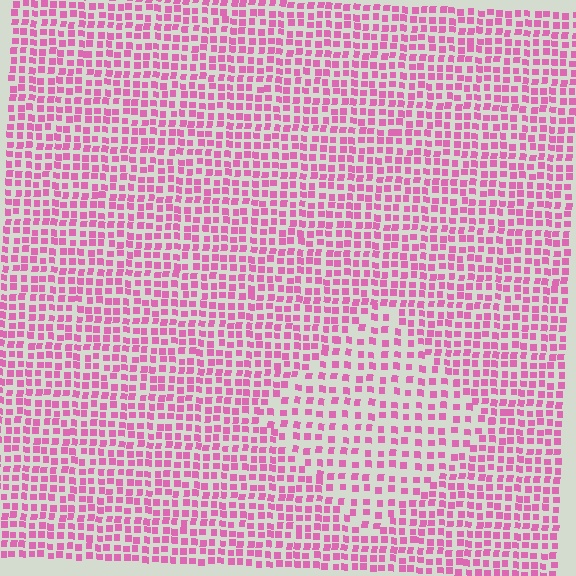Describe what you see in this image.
The image contains small pink elements arranged at two different densities. A diamond-shaped region is visible where the elements are less densely packed than the surrounding area.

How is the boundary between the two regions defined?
The boundary is defined by a change in element density (approximately 1.7x ratio). All elements are the same color, size, and shape.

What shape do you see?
I see a diamond.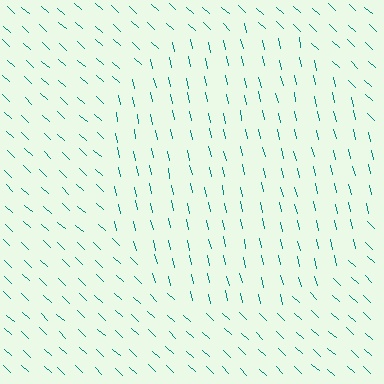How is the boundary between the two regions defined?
The boundary is defined purely by a change in line orientation (approximately 35 degrees difference). All lines are the same color and thickness.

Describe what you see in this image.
The image is filled with small teal line segments. A circle region in the image has lines oriented differently from the surrounding lines, creating a visible texture boundary.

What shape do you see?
I see a circle.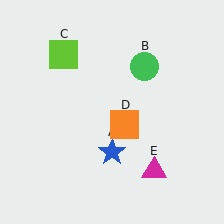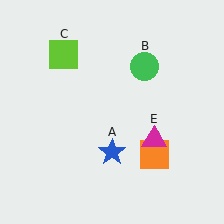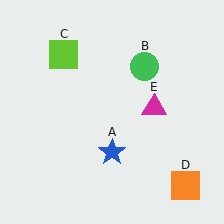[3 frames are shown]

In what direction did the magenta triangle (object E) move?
The magenta triangle (object E) moved up.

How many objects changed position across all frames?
2 objects changed position: orange square (object D), magenta triangle (object E).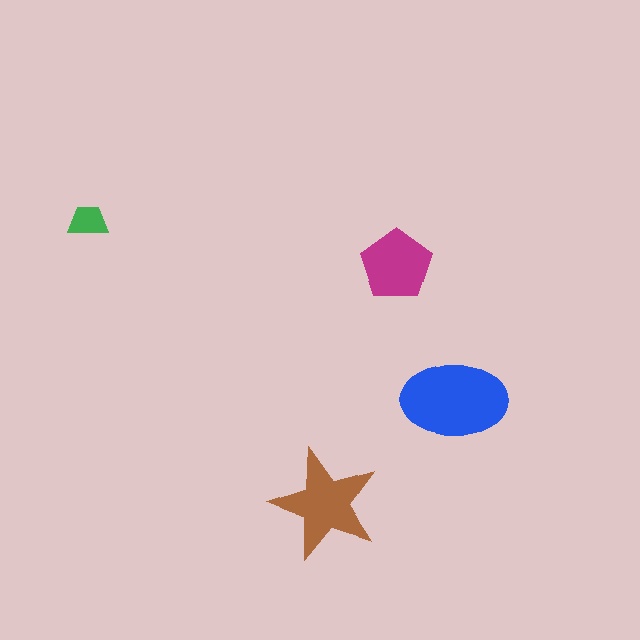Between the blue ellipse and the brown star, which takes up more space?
The blue ellipse.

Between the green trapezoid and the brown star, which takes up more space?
The brown star.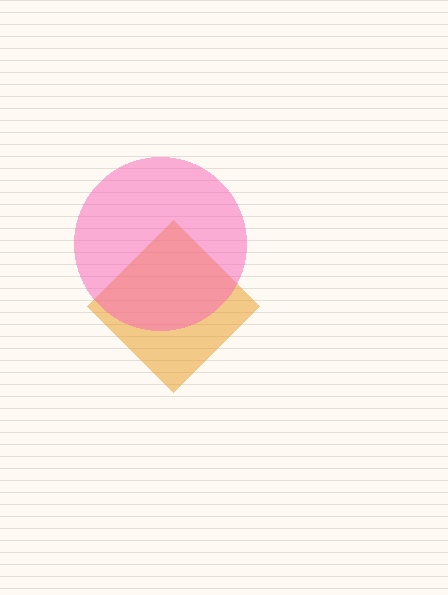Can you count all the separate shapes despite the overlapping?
Yes, there are 2 separate shapes.